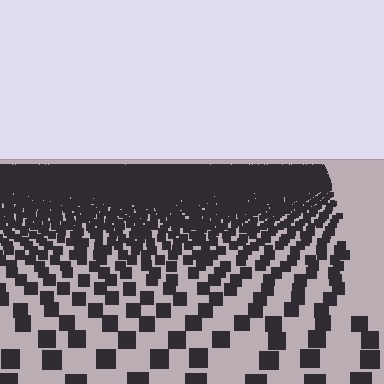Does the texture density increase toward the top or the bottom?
Density increases toward the top.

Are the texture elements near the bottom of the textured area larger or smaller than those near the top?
Larger. Near the bottom, elements are closer to the viewer and appear at a bigger on-screen size.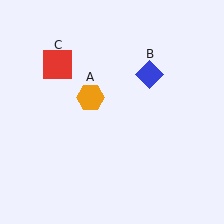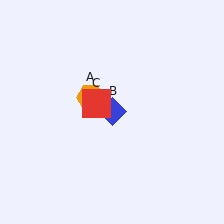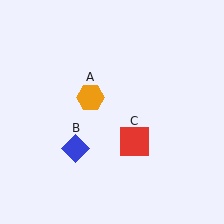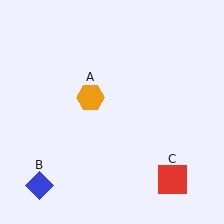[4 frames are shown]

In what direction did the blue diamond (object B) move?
The blue diamond (object B) moved down and to the left.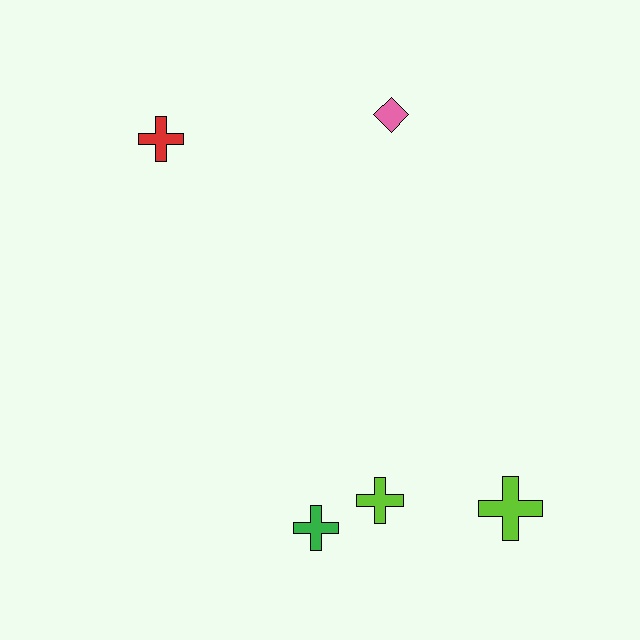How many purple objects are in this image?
There are no purple objects.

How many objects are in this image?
There are 5 objects.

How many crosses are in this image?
There are 4 crosses.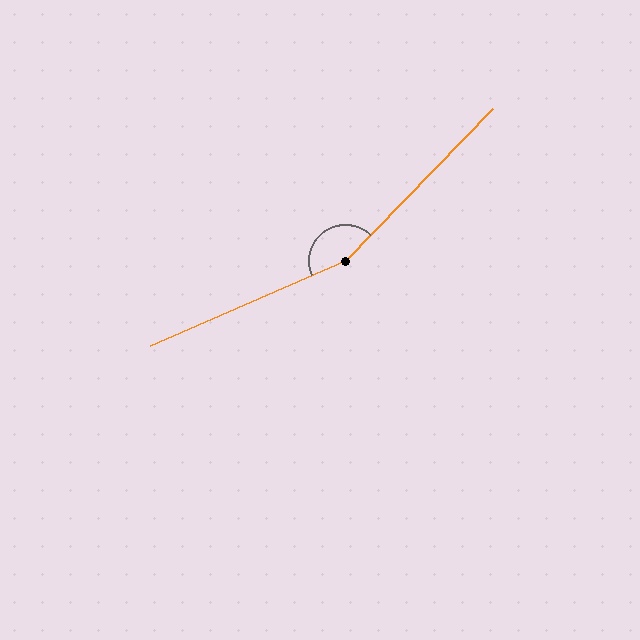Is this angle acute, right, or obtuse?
It is obtuse.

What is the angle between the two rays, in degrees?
Approximately 158 degrees.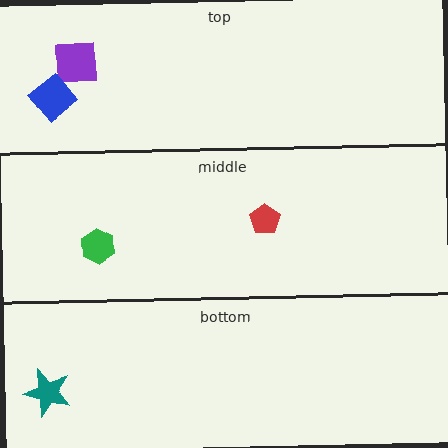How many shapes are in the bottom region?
1.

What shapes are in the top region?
The purple square, the blue diamond.